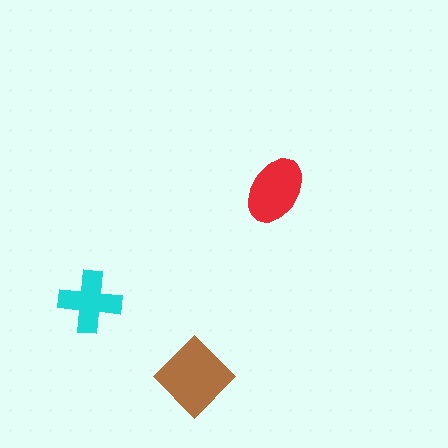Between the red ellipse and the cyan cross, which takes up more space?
The red ellipse.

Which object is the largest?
The brown diamond.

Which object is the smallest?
The cyan cross.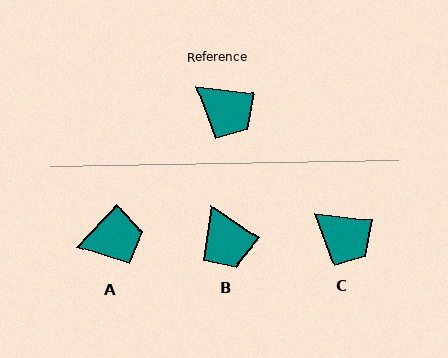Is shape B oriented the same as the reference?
No, it is off by about 28 degrees.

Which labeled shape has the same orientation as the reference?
C.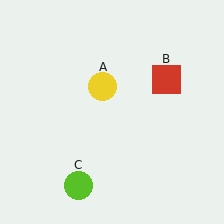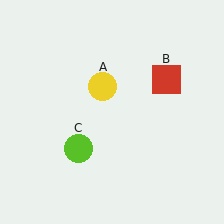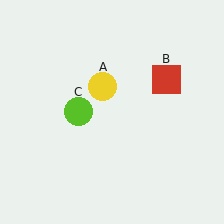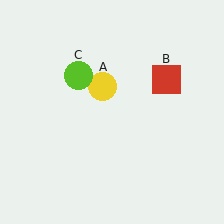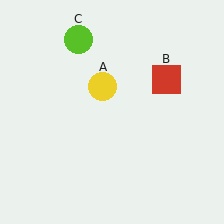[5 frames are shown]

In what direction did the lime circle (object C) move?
The lime circle (object C) moved up.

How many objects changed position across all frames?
1 object changed position: lime circle (object C).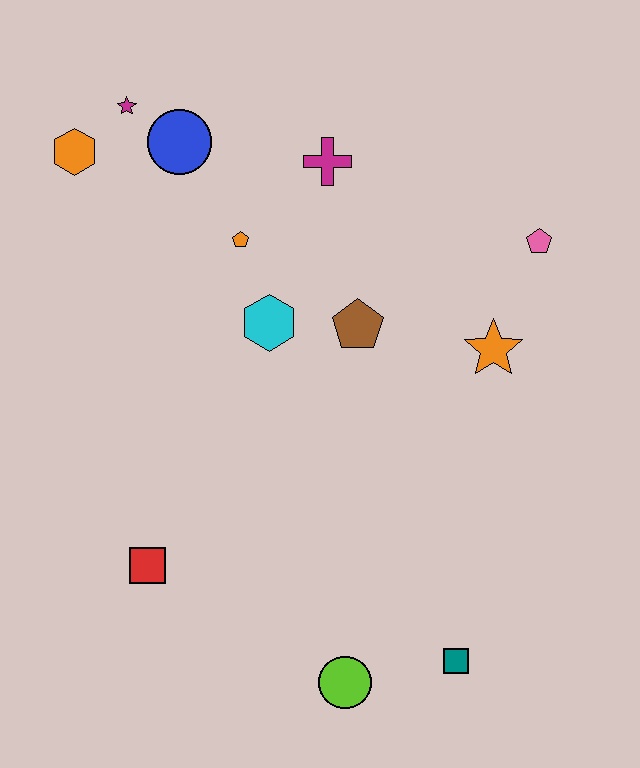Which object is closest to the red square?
The lime circle is closest to the red square.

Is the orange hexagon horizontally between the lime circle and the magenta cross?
No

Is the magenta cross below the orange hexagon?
Yes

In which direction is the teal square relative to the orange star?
The teal square is below the orange star.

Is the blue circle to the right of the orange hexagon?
Yes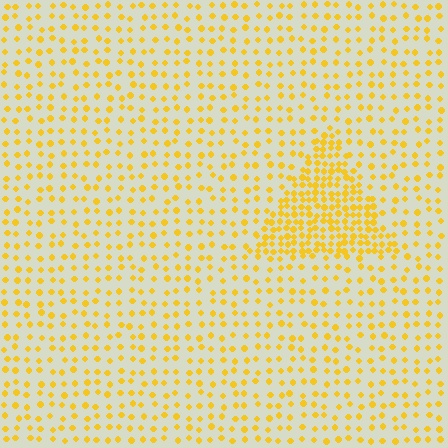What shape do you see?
I see a triangle.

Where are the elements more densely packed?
The elements are more densely packed inside the triangle boundary.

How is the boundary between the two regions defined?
The boundary is defined by a change in element density (approximately 2.5x ratio). All elements are the same color, size, and shape.